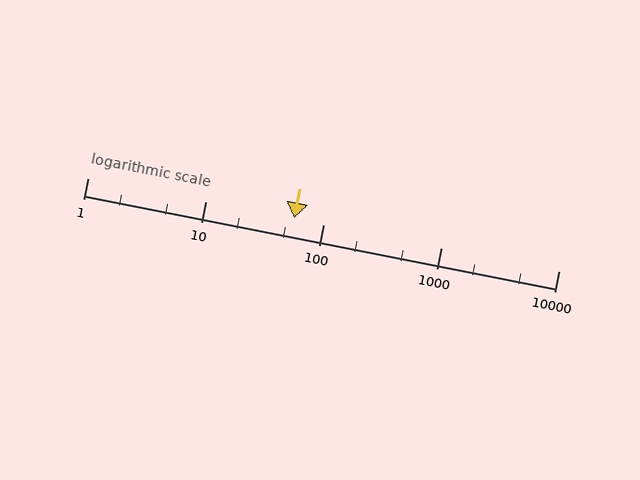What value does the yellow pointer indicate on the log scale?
The pointer indicates approximately 57.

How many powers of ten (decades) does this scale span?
The scale spans 4 decades, from 1 to 10000.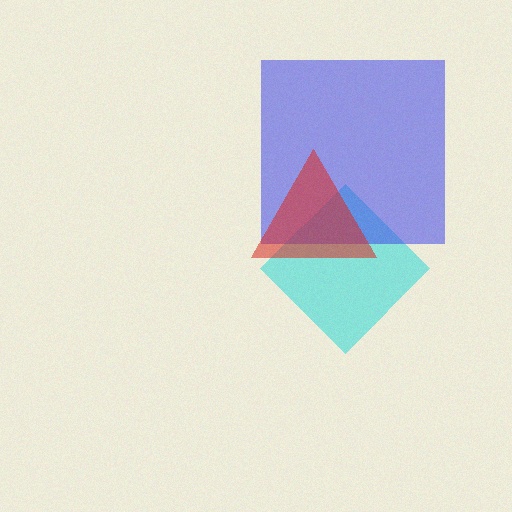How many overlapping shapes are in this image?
There are 3 overlapping shapes in the image.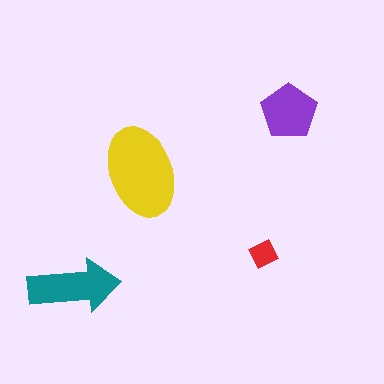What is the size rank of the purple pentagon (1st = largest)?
3rd.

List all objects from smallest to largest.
The red diamond, the purple pentagon, the teal arrow, the yellow ellipse.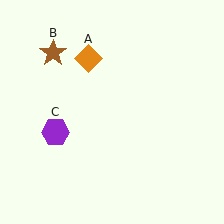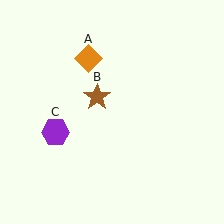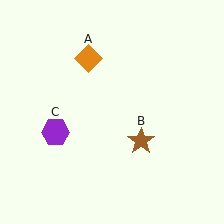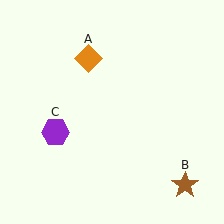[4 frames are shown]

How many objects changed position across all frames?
1 object changed position: brown star (object B).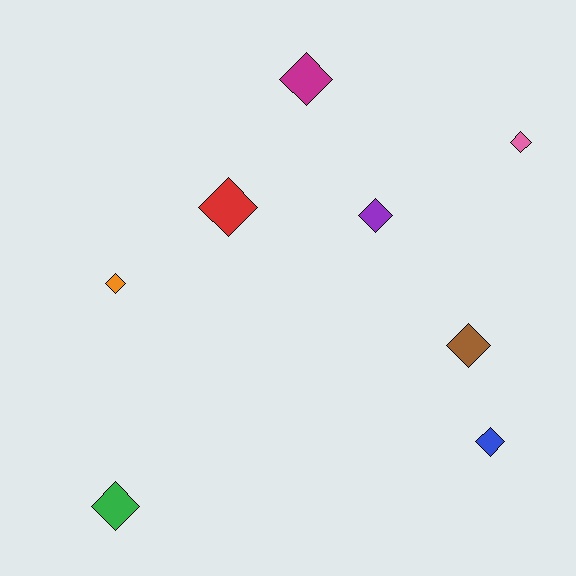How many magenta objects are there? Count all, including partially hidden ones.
There is 1 magenta object.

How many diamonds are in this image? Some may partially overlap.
There are 8 diamonds.